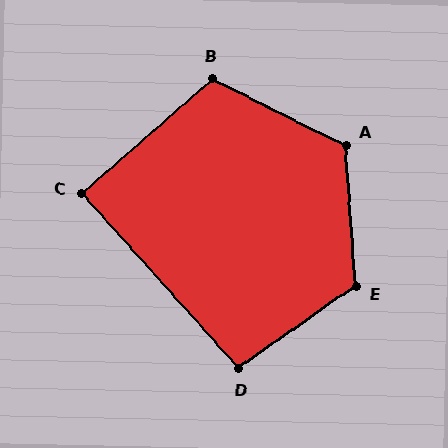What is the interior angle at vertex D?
Approximately 97 degrees (obtuse).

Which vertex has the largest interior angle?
E, at approximately 121 degrees.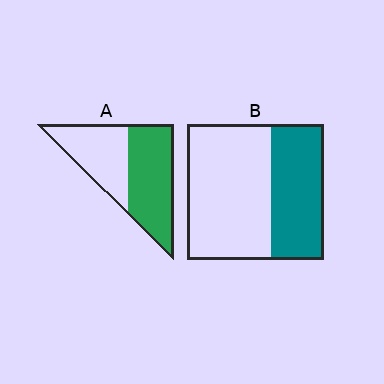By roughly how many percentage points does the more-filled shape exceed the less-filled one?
By roughly 15 percentage points (A over B).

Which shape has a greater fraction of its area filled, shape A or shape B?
Shape A.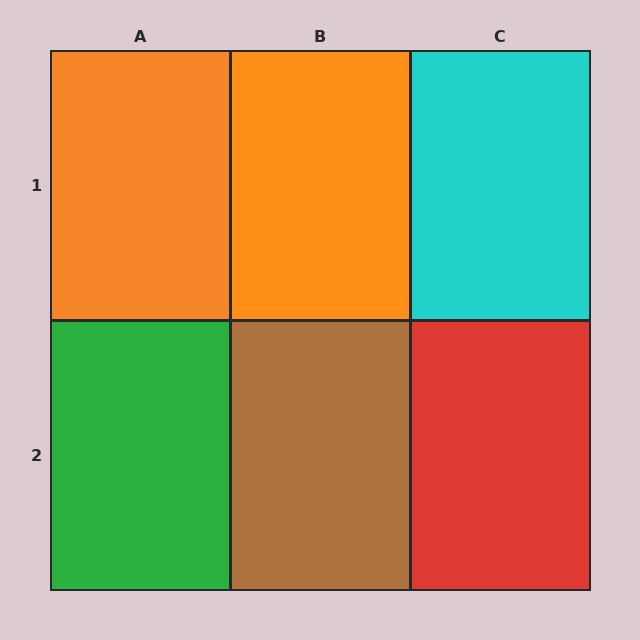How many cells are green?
1 cell is green.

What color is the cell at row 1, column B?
Orange.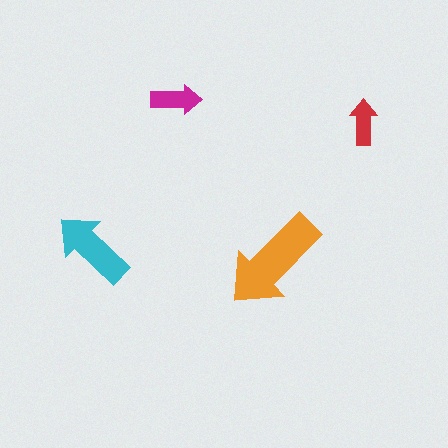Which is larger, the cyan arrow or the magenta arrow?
The cyan one.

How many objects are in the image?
There are 4 objects in the image.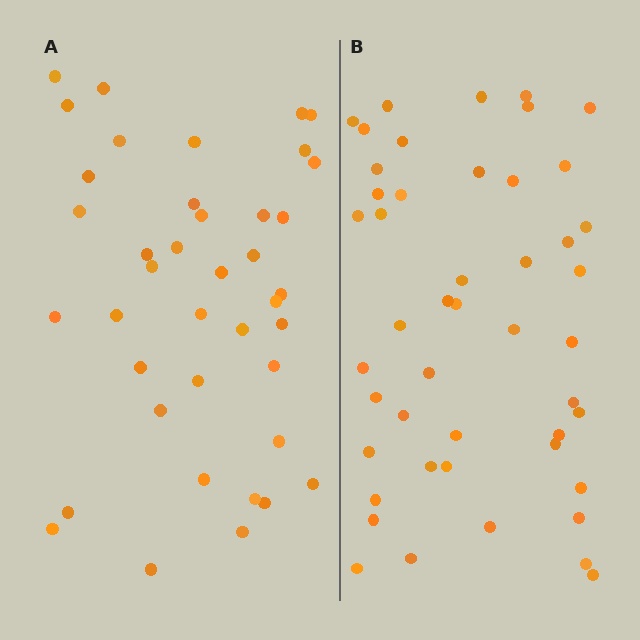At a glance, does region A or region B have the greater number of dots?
Region B (the right region) has more dots.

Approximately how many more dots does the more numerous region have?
Region B has roughly 8 or so more dots than region A.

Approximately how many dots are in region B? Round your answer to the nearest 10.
About 50 dots. (The exact count is 47, which rounds to 50.)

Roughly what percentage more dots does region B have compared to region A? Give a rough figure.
About 20% more.